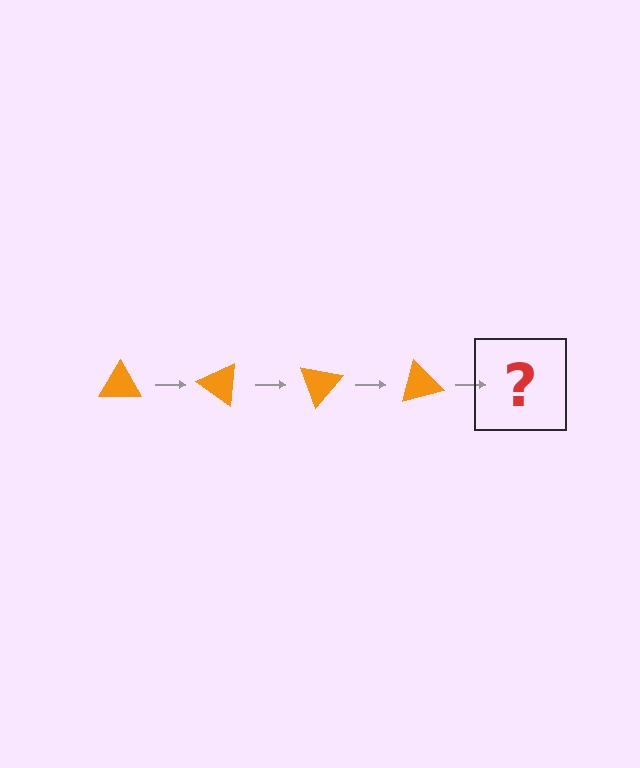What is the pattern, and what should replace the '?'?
The pattern is that the triangle rotates 35 degrees each step. The '?' should be an orange triangle rotated 140 degrees.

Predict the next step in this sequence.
The next step is an orange triangle rotated 140 degrees.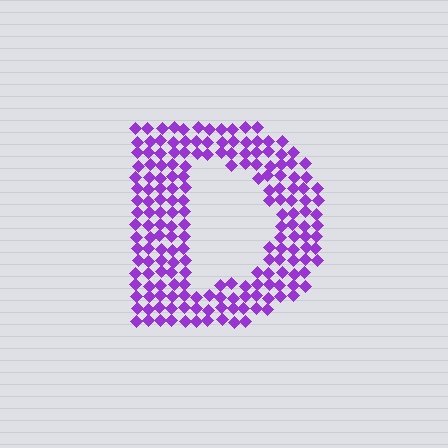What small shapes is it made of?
It is made of small diamonds.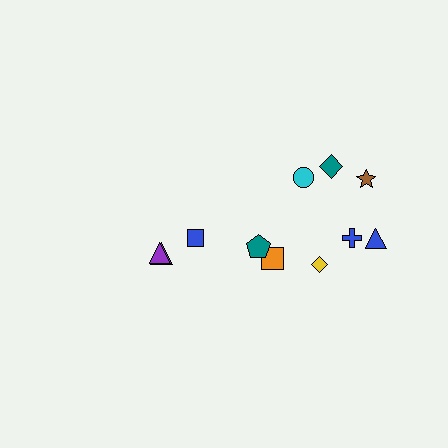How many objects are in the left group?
There are 3 objects.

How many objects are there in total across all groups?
There are 11 objects.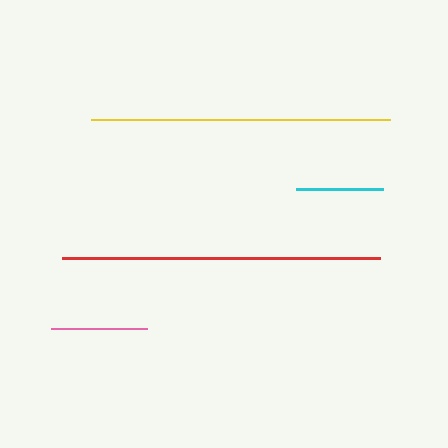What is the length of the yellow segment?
The yellow segment is approximately 299 pixels long.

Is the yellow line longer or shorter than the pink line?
The yellow line is longer than the pink line.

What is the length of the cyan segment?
The cyan segment is approximately 87 pixels long.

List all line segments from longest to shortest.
From longest to shortest: red, yellow, pink, cyan.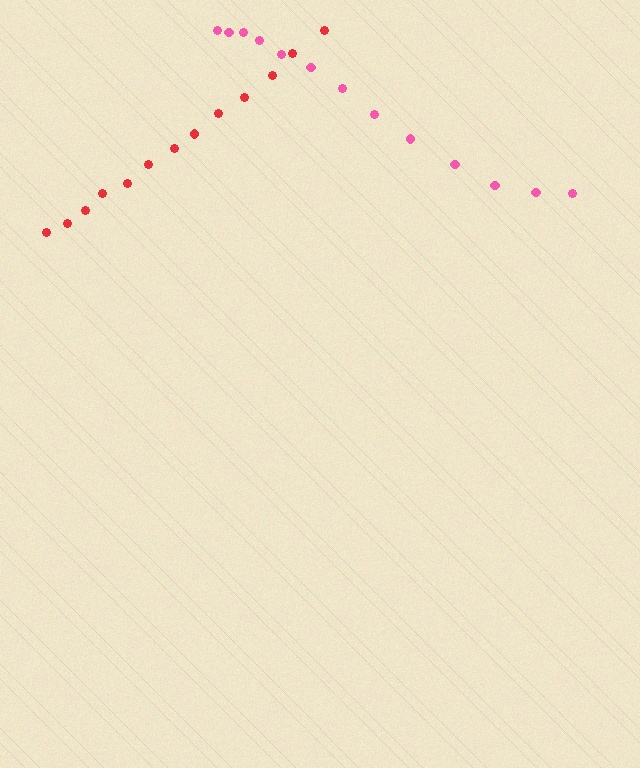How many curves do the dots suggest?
There are 2 distinct paths.